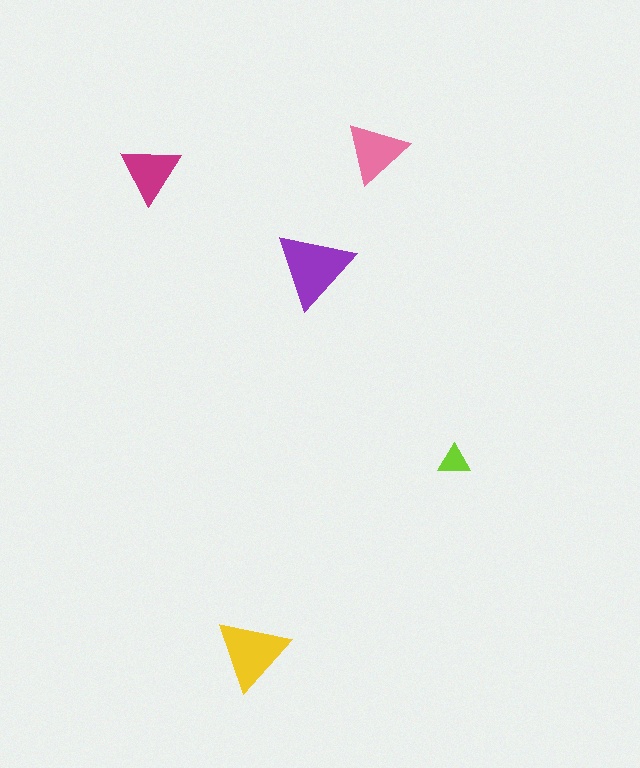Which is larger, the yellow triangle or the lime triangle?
The yellow one.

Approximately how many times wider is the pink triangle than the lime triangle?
About 2 times wider.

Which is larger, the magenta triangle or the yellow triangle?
The yellow one.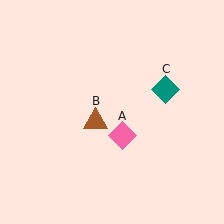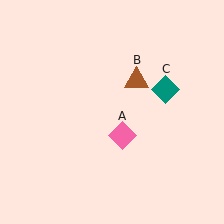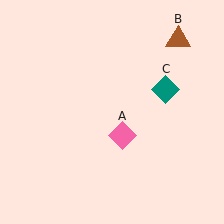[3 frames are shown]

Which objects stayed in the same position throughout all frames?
Pink diamond (object A) and teal diamond (object C) remained stationary.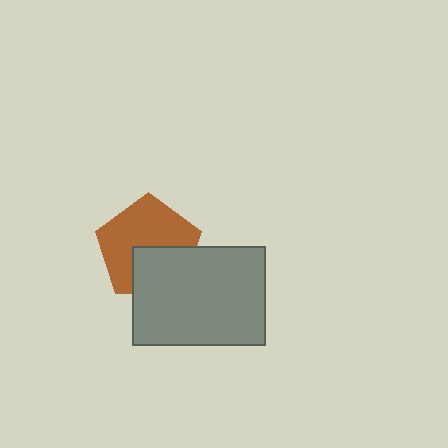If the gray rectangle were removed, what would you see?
You would see the complete brown pentagon.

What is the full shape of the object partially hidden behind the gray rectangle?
The partially hidden object is a brown pentagon.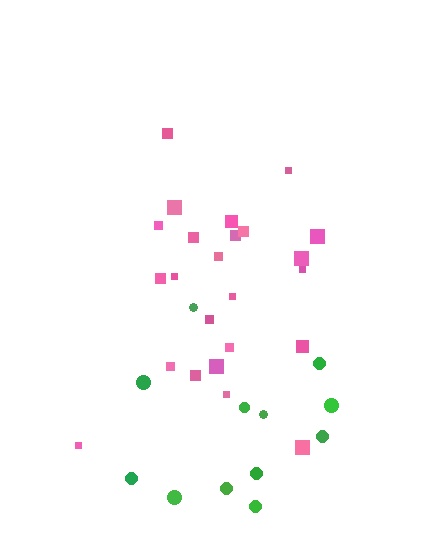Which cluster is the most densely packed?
Pink.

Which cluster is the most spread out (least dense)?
Green.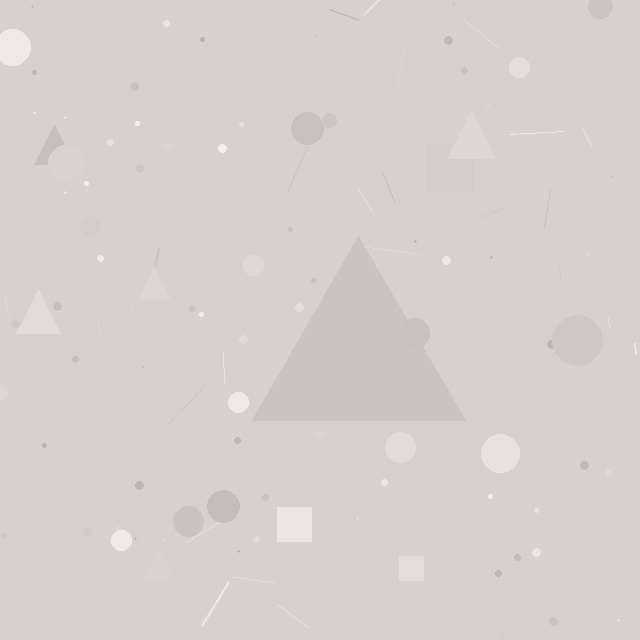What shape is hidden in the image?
A triangle is hidden in the image.